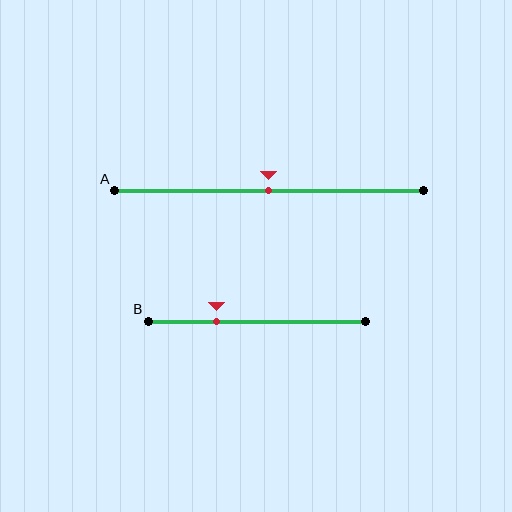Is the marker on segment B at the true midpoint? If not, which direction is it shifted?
No, the marker on segment B is shifted to the left by about 19% of the segment length.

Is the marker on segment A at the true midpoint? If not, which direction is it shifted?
Yes, the marker on segment A is at the true midpoint.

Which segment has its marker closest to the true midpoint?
Segment A has its marker closest to the true midpoint.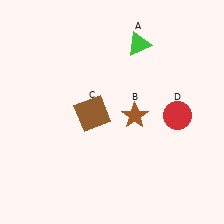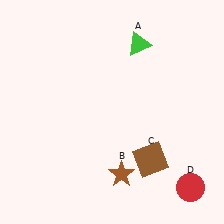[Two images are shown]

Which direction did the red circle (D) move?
The red circle (D) moved down.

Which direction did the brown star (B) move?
The brown star (B) moved down.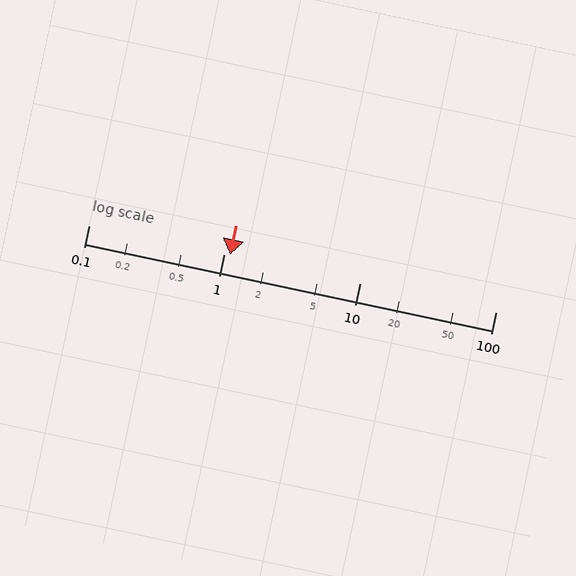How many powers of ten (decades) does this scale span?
The scale spans 3 decades, from 0.1 to 100.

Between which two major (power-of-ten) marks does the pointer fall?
The pointer is between 1 and 10.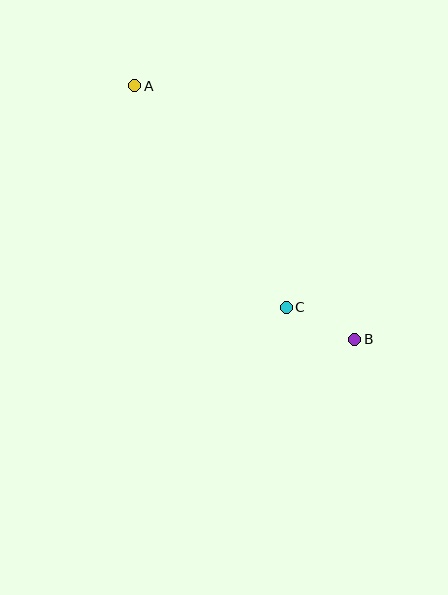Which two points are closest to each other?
Points B and C are closest to each other.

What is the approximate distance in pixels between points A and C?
The distance between A and C is approximately 268 pixels.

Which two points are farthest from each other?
Points A and B are farthest from each other.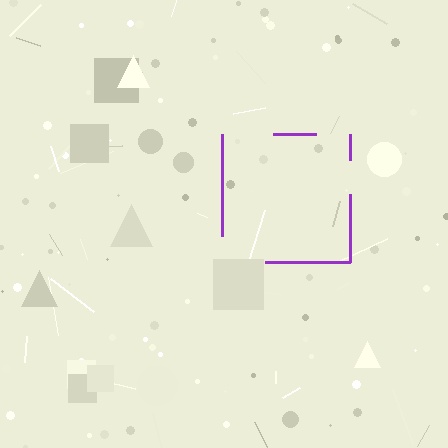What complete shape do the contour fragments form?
The contour fragments form a square.